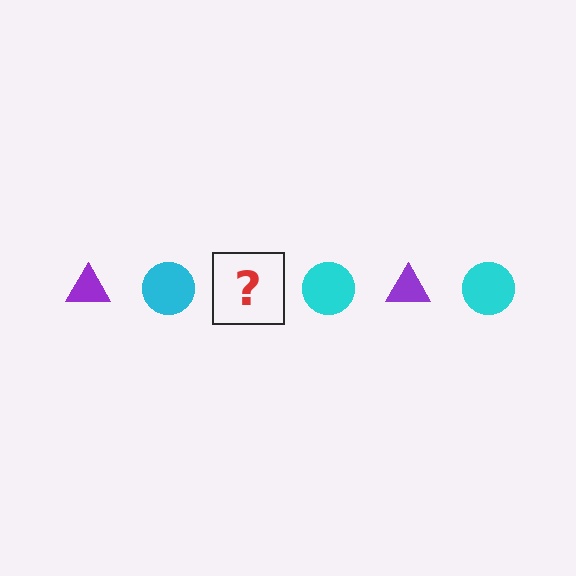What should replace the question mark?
The question mark should be replaced with a purple triangle.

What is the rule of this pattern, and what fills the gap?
The rule is that the pattern alternates between purple triangle and cyan circle. The gap should be filled with a purple triangle.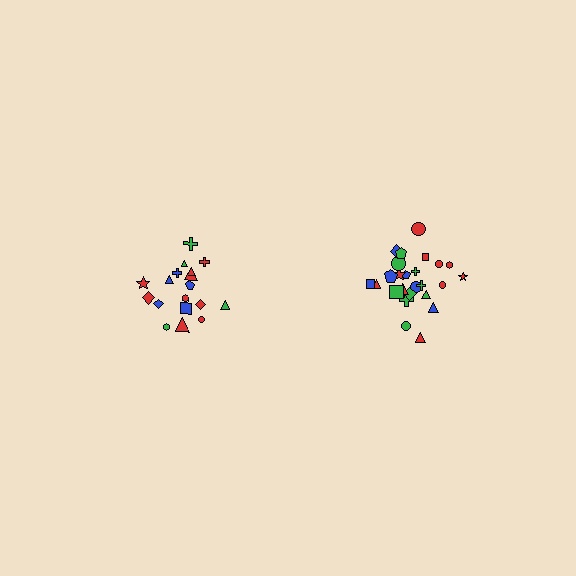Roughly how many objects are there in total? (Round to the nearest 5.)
Roughly 45 objects in total.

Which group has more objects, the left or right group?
The right group.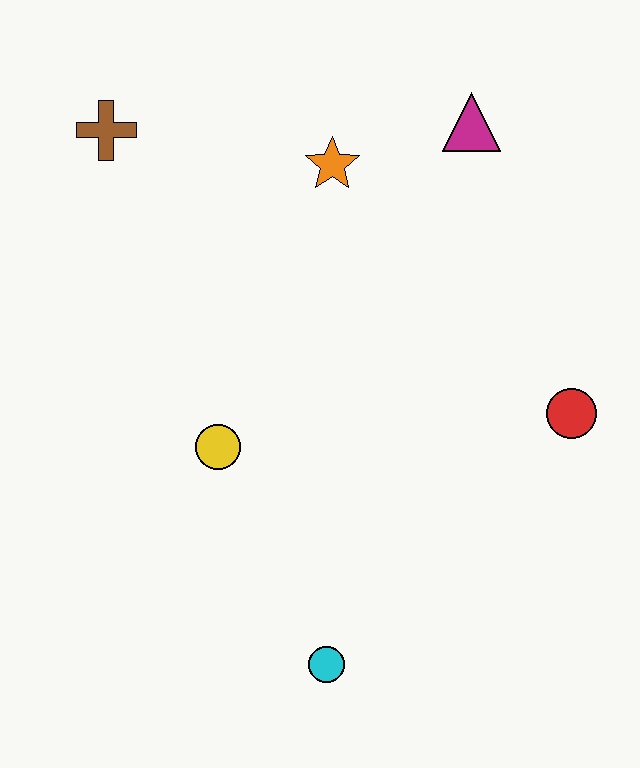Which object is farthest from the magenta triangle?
The cyan circle is farthest from the magenta triangle.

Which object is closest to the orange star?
The magenta triangle is closest to the orange star.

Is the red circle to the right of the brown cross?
Yes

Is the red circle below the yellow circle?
No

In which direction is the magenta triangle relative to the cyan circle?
The magenta triangle is above the cyan circle.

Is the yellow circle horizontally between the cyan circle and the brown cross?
Yes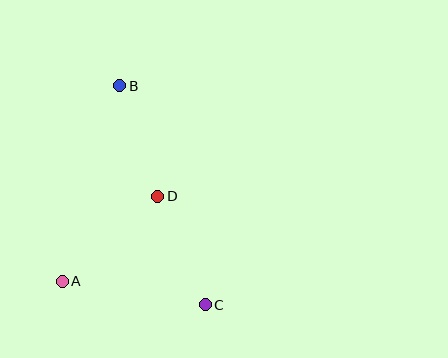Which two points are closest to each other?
Points B and D are closest to each other.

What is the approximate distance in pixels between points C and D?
The distance between C and D is approximately 119 pixels.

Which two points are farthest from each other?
Points B and C are farthest from each other.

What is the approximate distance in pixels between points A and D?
The distance between A and D is approximately 128 pixels.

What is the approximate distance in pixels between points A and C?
The distance between A and C is approximately 145 pixels.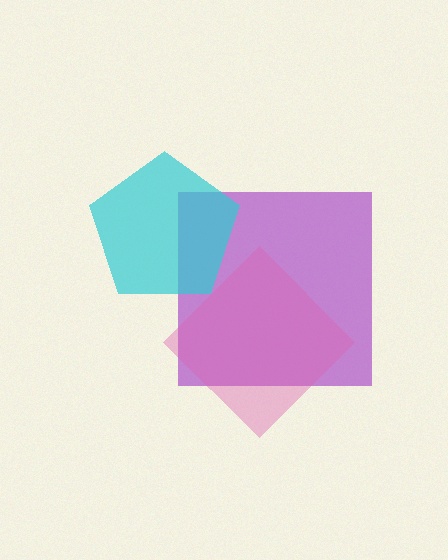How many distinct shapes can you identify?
There are 3 distinct shapes: a purple square, a cyan pentagon, a pink diamond.